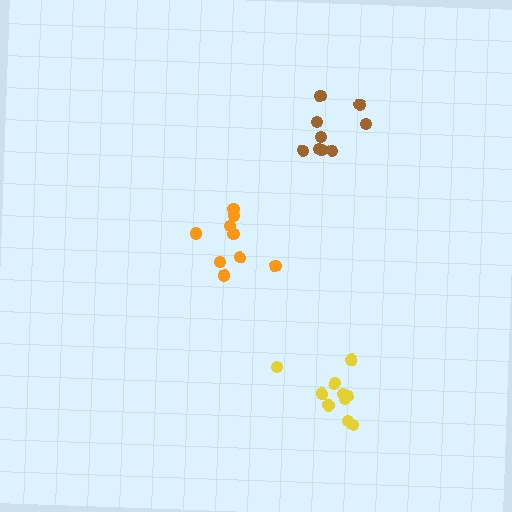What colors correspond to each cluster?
The clusters are colored: yellow, orange, brown.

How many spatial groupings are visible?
There are 3 spatial groupings.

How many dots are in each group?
Group 1: 10 dots, Group 2: 9 dots, Group 3: 9 dots (28 total).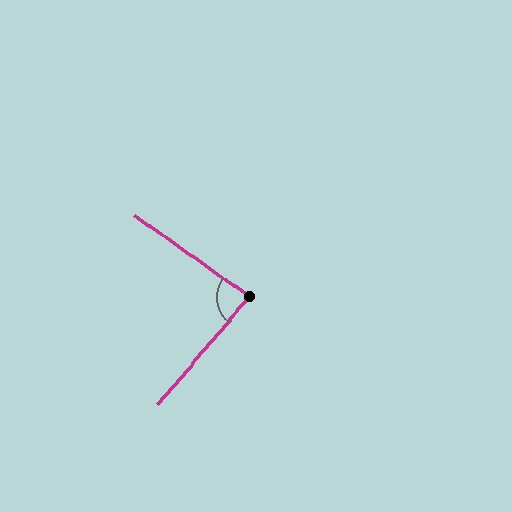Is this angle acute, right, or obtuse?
It is approximately a right angle.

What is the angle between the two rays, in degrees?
Approximately 85 degrees.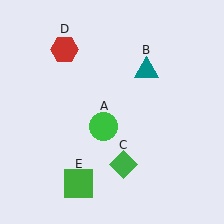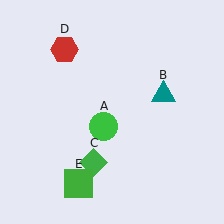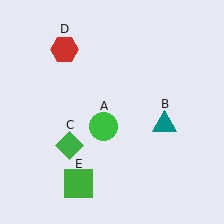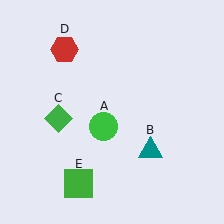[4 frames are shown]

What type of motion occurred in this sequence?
The teal triangle (object B), green diamond (object C) rotated clockwise around the center of the scene.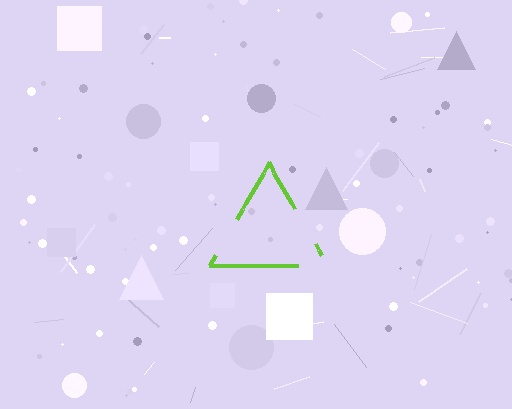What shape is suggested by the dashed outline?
The dashed outline suggests a triangle.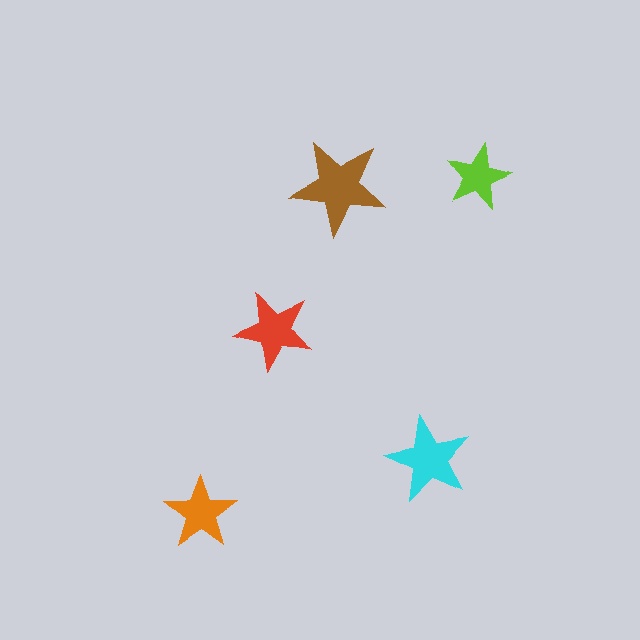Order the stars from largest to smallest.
the brown one, the cyan one, the red one, the orange one, the lime one.